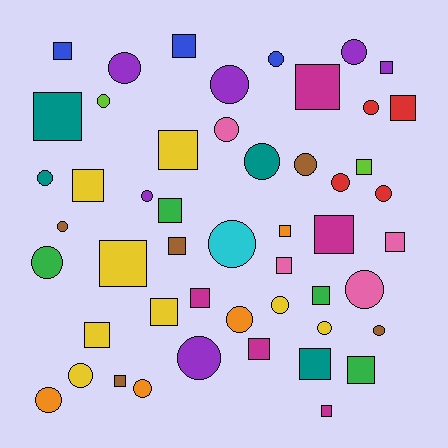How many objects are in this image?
There are 50 objects.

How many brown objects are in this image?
There are 5 brown objects.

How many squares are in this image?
There are 25 squares.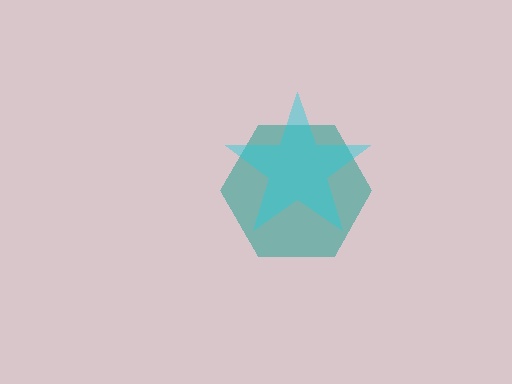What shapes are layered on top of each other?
The layered shapes are: a teal hexagon, a cyan star.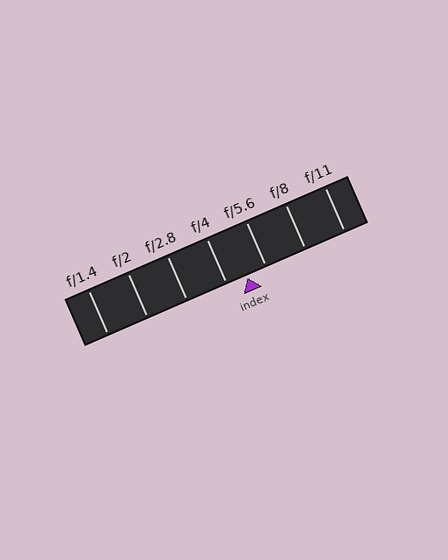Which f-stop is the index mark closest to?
The index mark is closest to f/5.6.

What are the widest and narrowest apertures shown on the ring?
The widest aperture shown is f/1.4 and the narrowest is f/11.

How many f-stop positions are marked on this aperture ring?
There are 7 f-stop positions marked.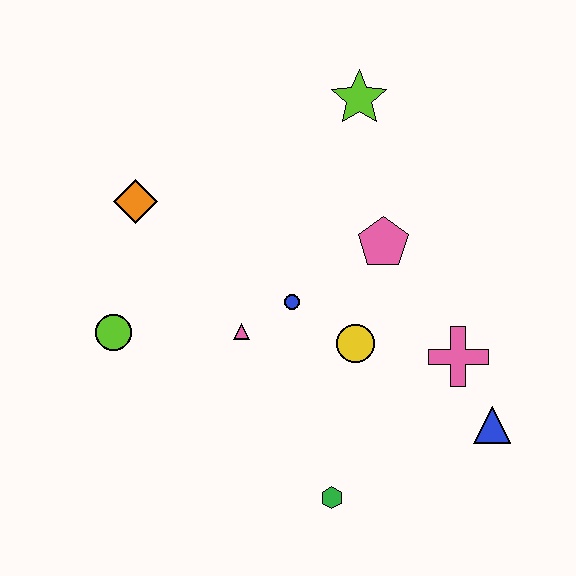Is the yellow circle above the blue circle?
No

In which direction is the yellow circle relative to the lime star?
The yellow circle is below the lime star.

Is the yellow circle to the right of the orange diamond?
Yes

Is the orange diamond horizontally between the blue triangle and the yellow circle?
No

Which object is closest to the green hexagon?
The yellow circle is closest to the green hexagon.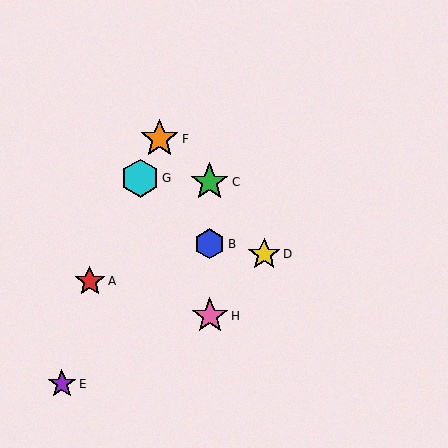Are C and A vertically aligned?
No, C is at x≈210 and A is at x≈90.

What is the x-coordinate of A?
Object A is at x≈90.